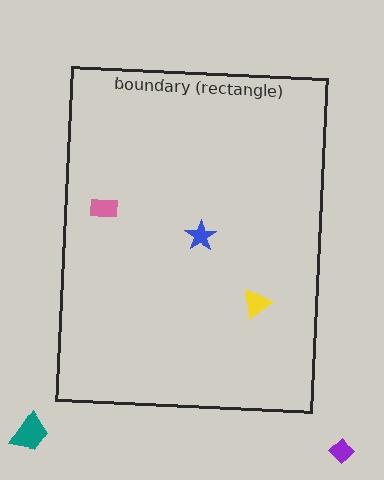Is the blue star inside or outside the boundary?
Inside.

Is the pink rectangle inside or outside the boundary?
Inside.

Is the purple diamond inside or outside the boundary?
Outside.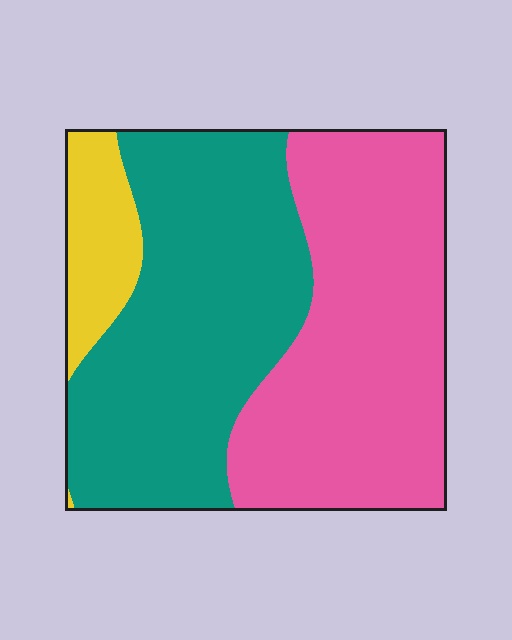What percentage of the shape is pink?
Pink covers 45% of the shape.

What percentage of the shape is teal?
Teal covers about 45% of the shape.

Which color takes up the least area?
Yellow, at roughly 10%.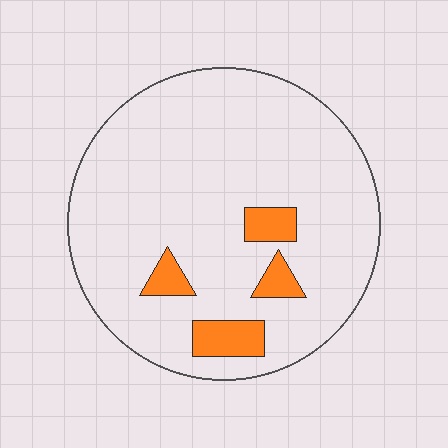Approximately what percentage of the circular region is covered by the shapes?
Approximately 10%.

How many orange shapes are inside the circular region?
4.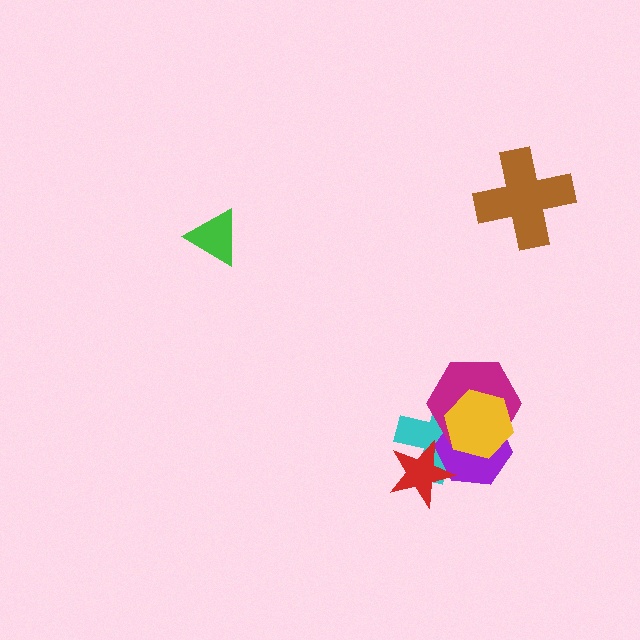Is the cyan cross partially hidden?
Yes, it is partially covered by another shape.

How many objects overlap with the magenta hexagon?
3 objects overlap with the magenta hexagon.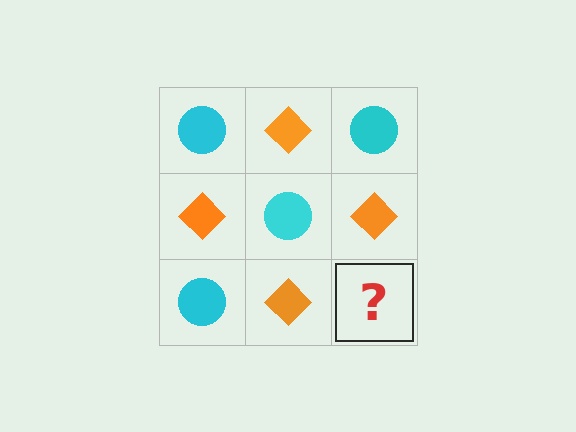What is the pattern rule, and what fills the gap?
The rule is that it alternates cyan circle and orange diamond in a checkerboard pattern. The gap should be filled with a cyan circle.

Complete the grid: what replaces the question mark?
The question mark should be replaced with a cyan circle.